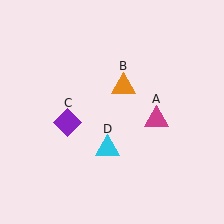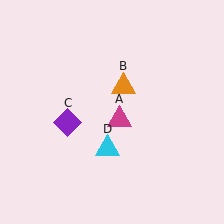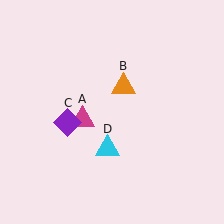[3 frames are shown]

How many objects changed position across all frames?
1 object changed position: magenta triangle (object A).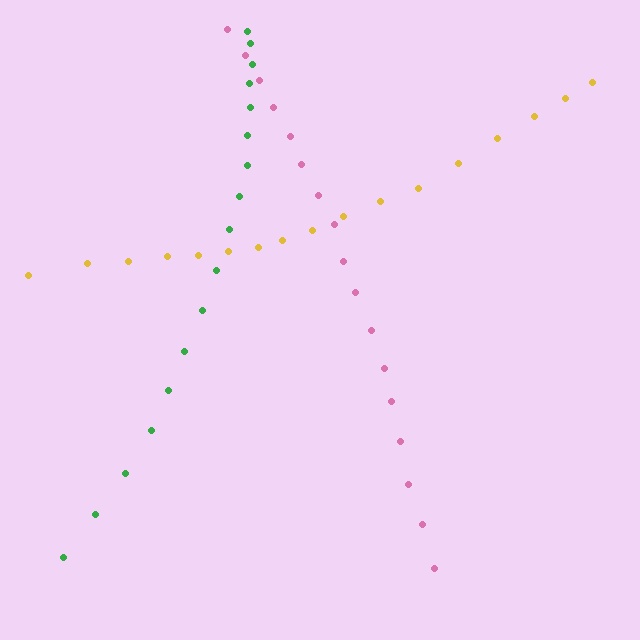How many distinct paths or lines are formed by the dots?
There are 3 distinct paths.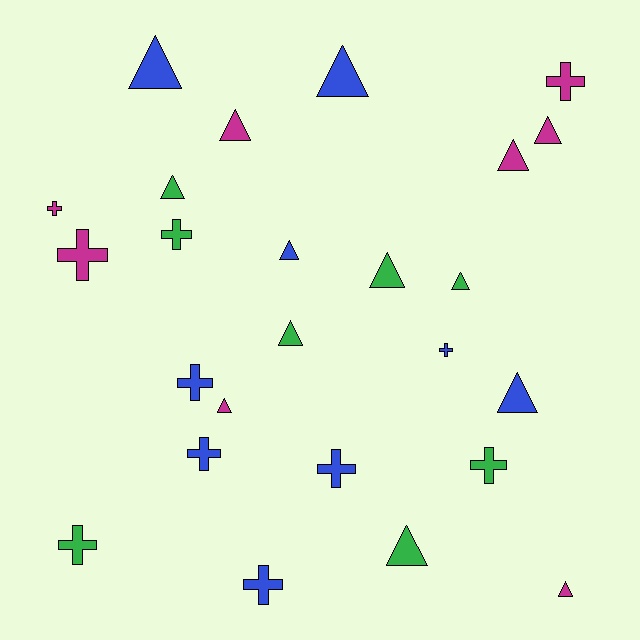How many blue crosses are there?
There are 5 blue crosses.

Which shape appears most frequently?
Triangle, with 14 objects.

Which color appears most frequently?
Blue, with 9 objects.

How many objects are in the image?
There are 25 objects.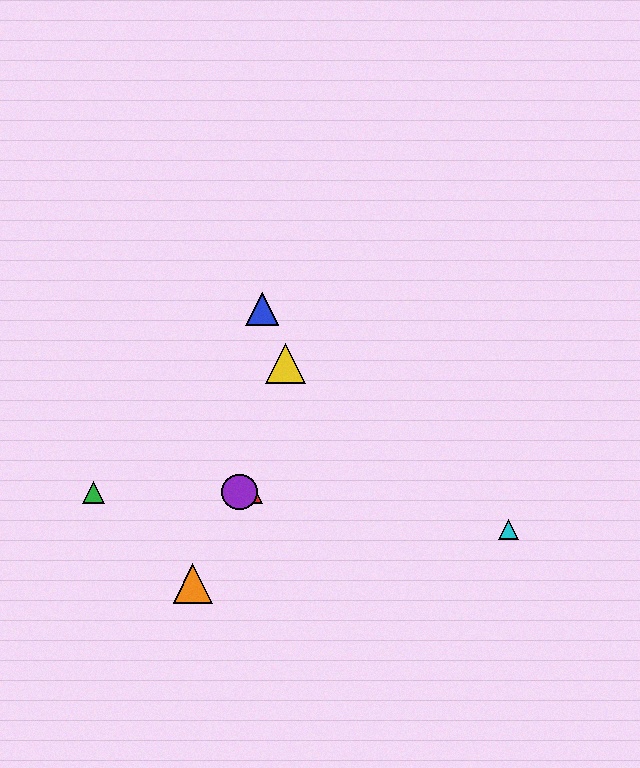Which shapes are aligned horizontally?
The red triangle, the green triangle, the purple circle are aligned horizontally.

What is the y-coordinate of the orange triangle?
The orange triangle is at y≈584.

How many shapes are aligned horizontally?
3 shapes (the red triangle, the green triangle, the purple circle) are aligned horizontally.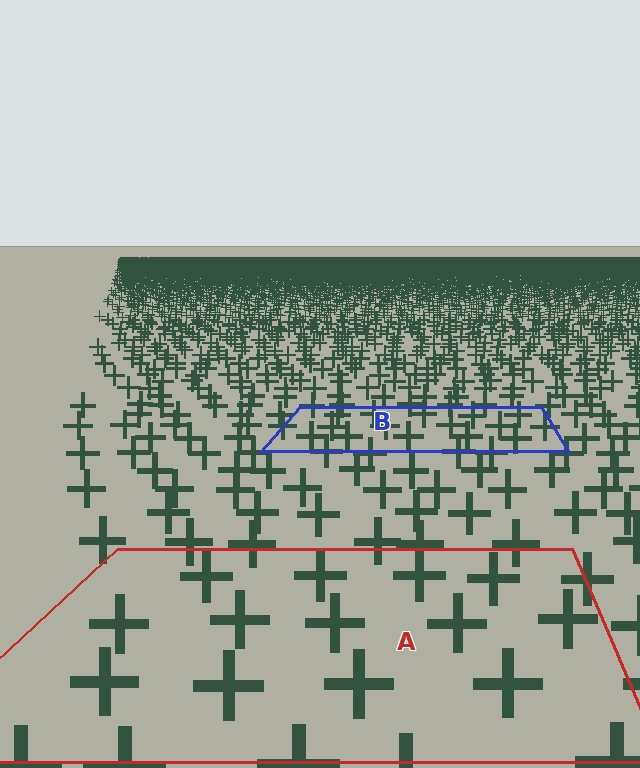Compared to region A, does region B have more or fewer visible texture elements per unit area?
Region B has more texture elements per unit area — they are packed more densely because it is farther away.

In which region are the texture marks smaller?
The texture marks are smaller in region B, because it is farther away.